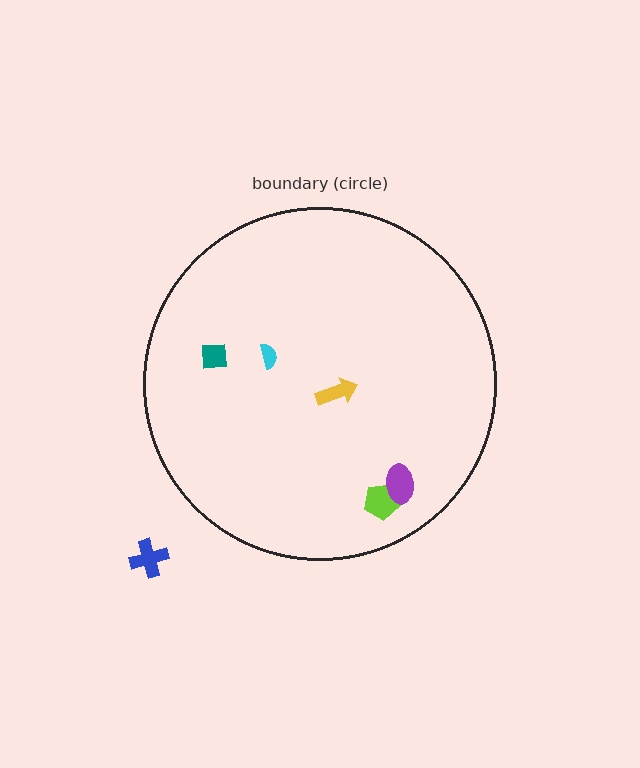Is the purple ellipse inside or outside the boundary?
Inside.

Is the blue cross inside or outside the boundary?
Outside.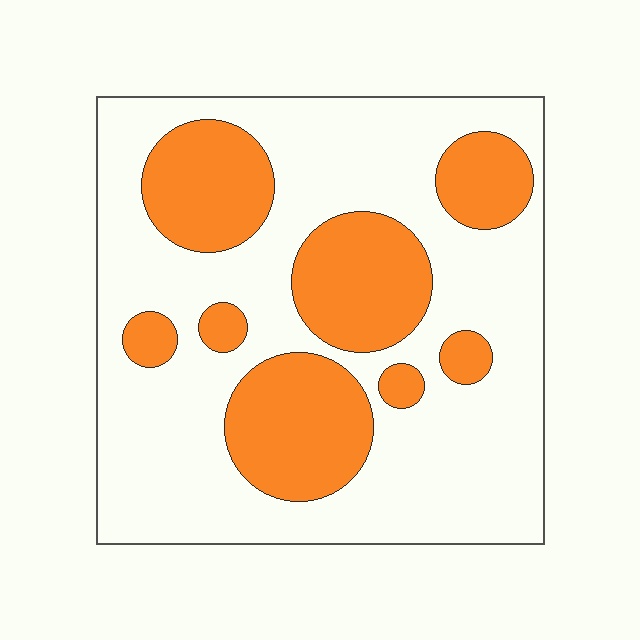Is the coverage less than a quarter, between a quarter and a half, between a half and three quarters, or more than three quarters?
Between a quarter and a half.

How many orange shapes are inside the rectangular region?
8.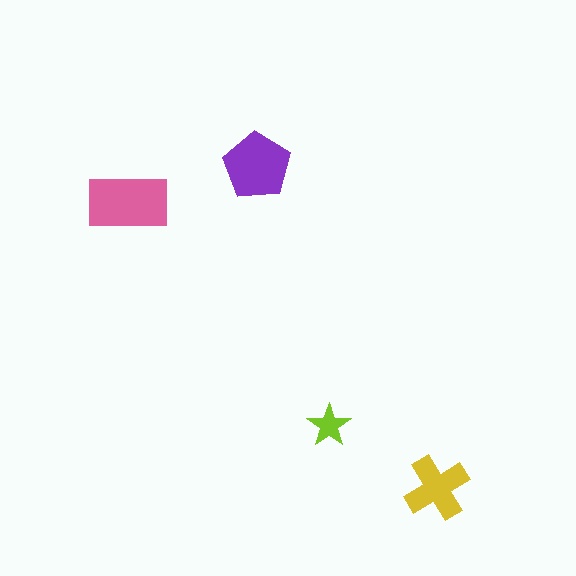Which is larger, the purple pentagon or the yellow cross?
The purple pentagon.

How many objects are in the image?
There are 4 objects in the image.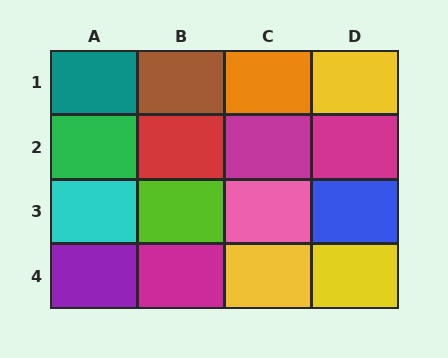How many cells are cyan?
1 cell is cyan.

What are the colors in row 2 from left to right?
Green, red, magenta, magenta.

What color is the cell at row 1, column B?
Brown.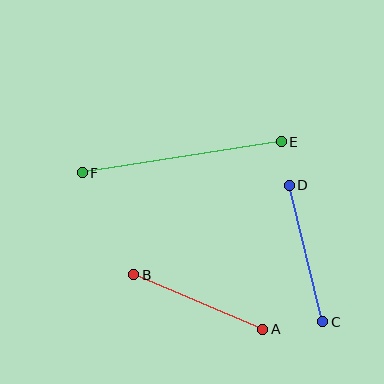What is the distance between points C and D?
The distance is approximately 140 pixels.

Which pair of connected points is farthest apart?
Points E and F are farthest apart.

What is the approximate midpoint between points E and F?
The midpoint is at approximately (182, 157) pixels.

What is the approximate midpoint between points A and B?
The midpoint is at approximately (198, 302) pixels.